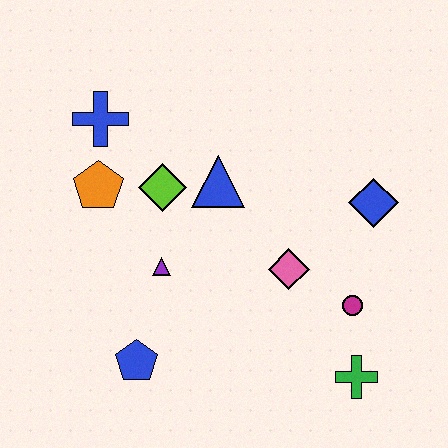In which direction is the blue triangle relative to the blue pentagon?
The blue triangle is above the blue pentagon.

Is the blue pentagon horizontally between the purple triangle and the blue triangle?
No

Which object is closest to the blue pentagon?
The purple triangle is closest to the blue pentagon.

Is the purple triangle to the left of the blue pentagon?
No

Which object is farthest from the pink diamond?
The blue cross is farthest from the pink diamond.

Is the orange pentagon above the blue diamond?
Yes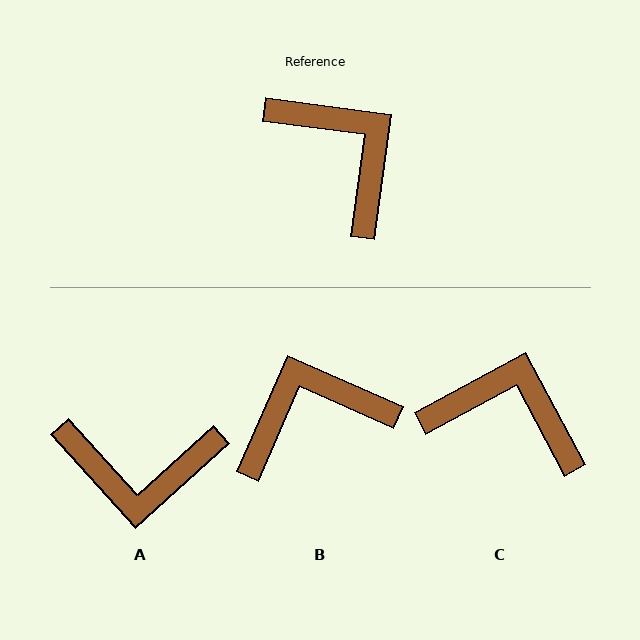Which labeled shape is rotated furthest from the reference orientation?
A, about 130 degrees away.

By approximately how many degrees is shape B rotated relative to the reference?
Approximately 74 degrees counter-clockwise.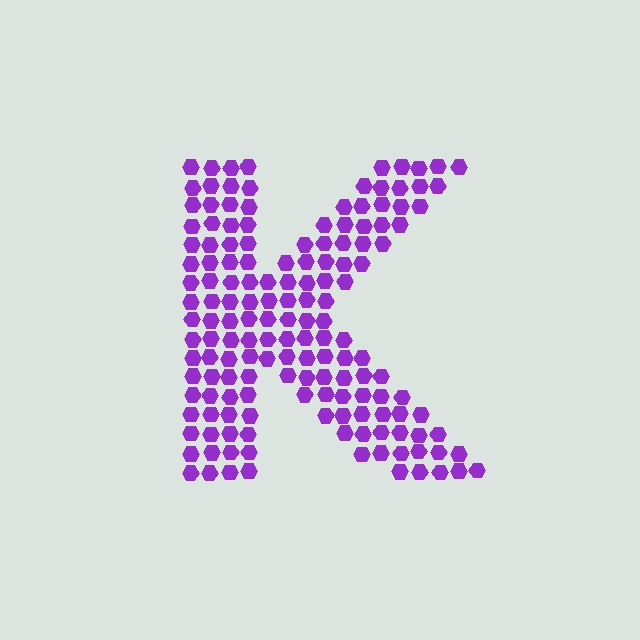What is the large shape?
The large shape is the letter K.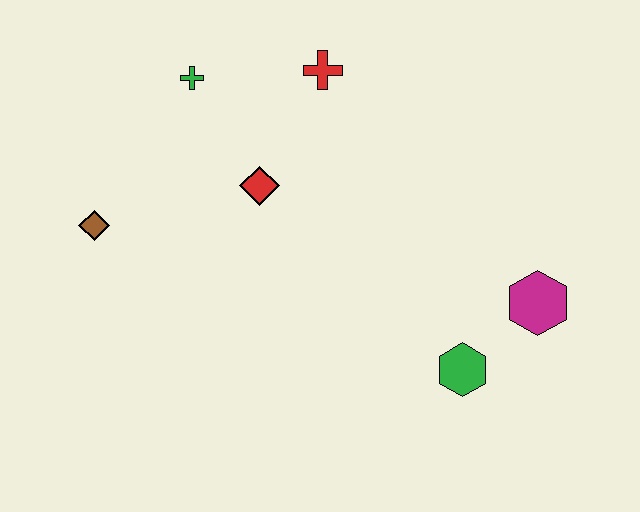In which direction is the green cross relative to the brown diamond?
The green cross is above the brown diamond.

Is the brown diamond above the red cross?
No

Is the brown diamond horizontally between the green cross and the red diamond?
No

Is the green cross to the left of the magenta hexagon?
Yes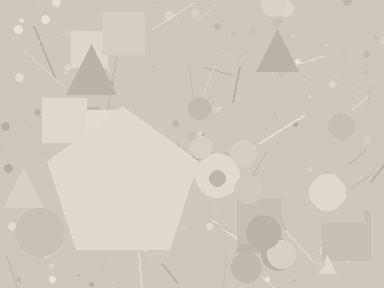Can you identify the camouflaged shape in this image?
The camouflaged shape is a pentagon.